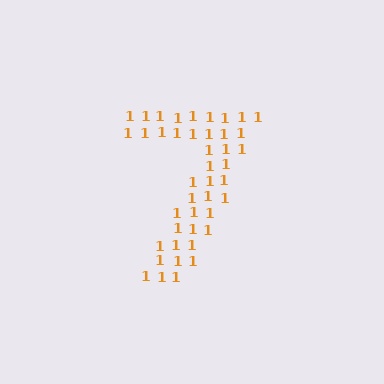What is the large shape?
The large shape is the digit 7.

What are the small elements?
The small elements are digit 1's.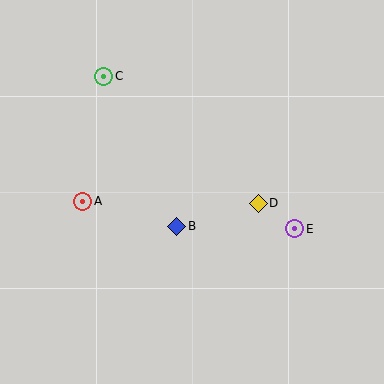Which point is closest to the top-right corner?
Point D is closest to the top-right corner.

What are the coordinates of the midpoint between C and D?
The midpoint between C and D is at (181, 140).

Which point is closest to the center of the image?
Point B at (177, 226) is closest to the center.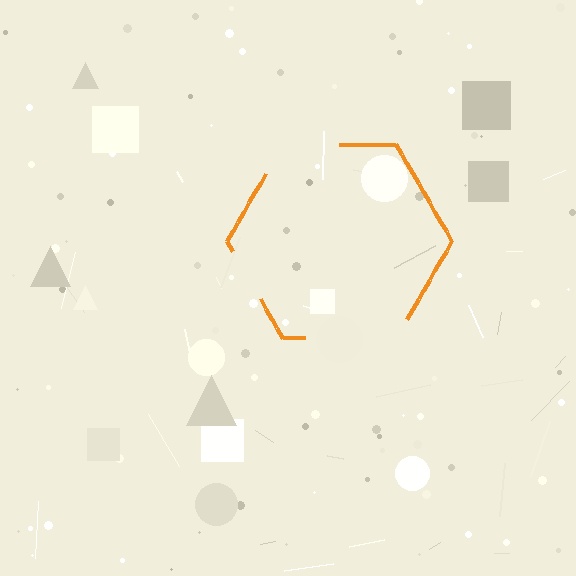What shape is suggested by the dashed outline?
The dashed outline suggests a hexagon.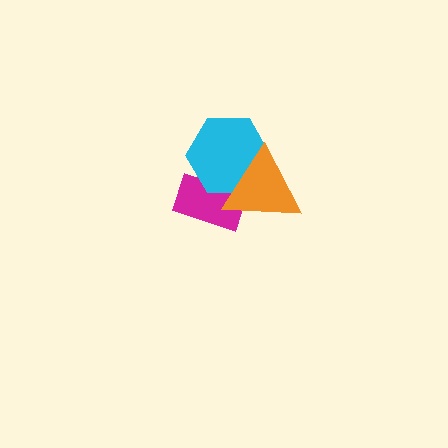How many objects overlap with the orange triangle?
2 objects overlap with the orange triangle.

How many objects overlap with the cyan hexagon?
2 objects overlap with the cyan hexagon.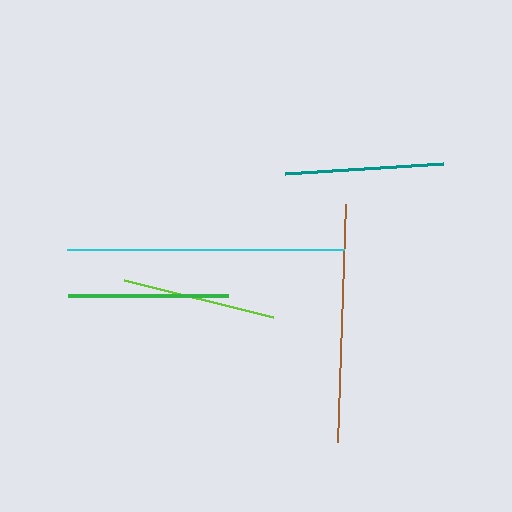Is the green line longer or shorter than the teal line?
The green line is longer than the teal line.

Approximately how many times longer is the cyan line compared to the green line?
The cyan line is approximately 1.7 times the length of the green line.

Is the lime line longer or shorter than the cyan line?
The cyan line is longer than the lime line.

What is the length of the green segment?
The green segment is approximately 160 pixels long.